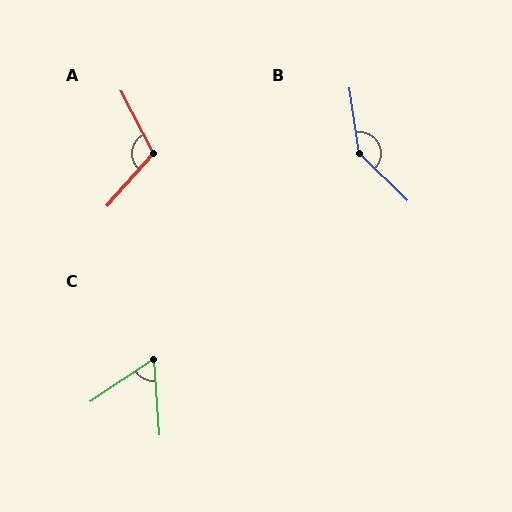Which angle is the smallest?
C, at approximately 60 degrees.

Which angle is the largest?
B, at approximately 143 degrees.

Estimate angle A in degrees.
Approximately 111 degrees.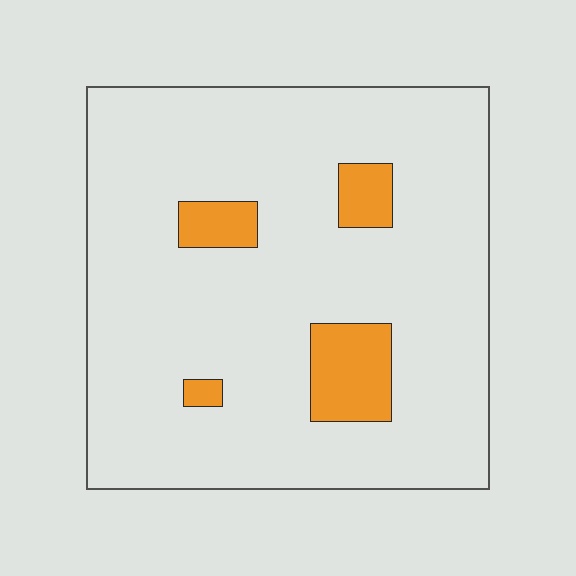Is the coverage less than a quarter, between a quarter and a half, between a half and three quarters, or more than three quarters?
Less than a quarter.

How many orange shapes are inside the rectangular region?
4.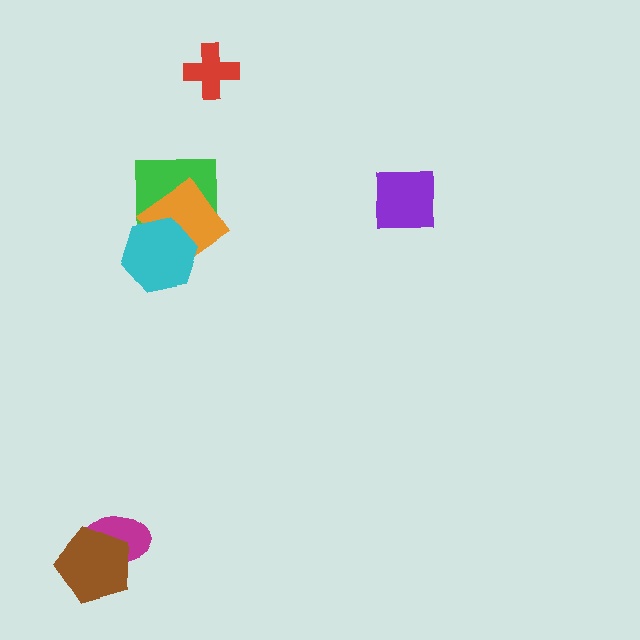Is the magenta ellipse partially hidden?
Yes, it is partially covered by another shape.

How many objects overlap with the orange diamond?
2 objects overlap with the orange diamond.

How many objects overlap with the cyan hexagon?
2 objects overlap with the cyan hexagon.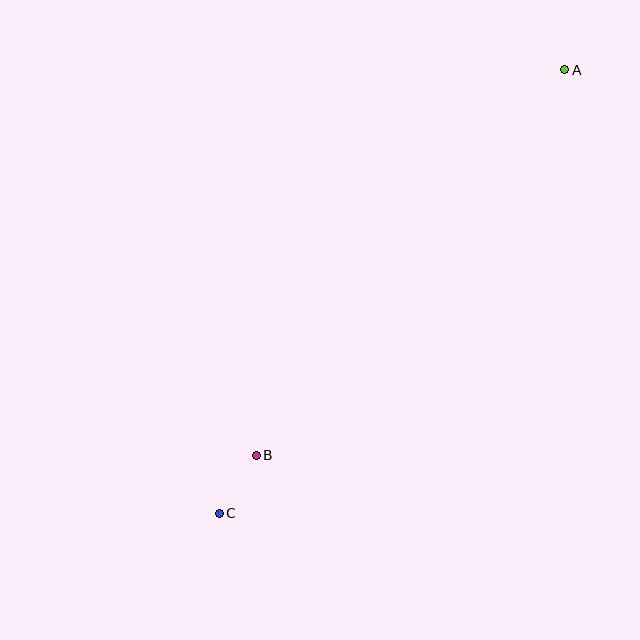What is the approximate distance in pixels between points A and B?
The distance between A and B is approximately 494 pixels.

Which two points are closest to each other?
Points B and C are closest to each other.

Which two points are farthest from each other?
Points A and C are farthest from each other.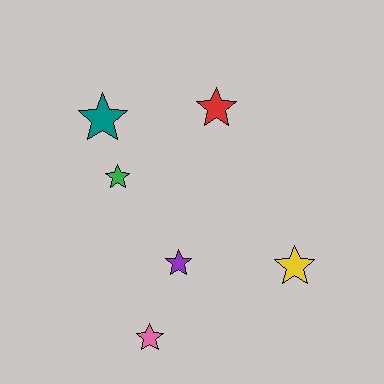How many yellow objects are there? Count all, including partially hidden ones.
There is 1 yellow object.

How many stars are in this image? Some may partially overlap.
There are 6 stars.